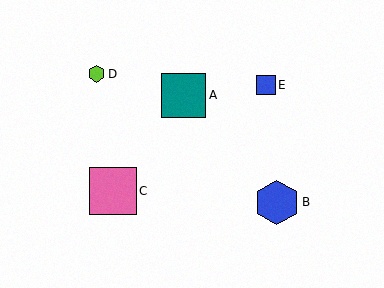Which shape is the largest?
The pink square (labeled C) is the largest.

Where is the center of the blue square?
The center of the blue square is at (266, 85).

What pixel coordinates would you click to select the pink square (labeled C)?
Click at (113, 191) to select the pink square C.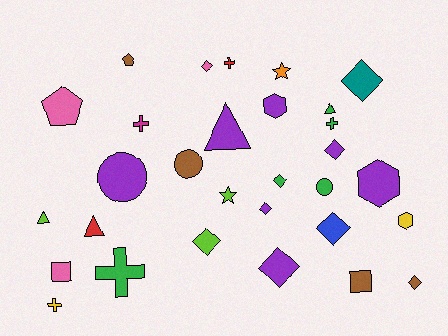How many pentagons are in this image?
There are 2 pentagons.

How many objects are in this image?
There are 30 objects.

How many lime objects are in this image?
There are 3 lime objects.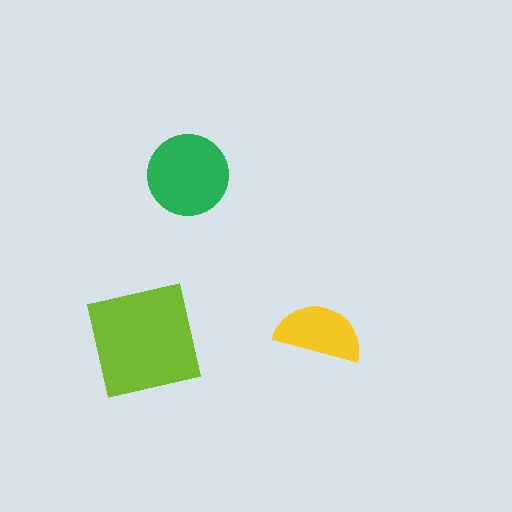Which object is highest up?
The green circle is topmost.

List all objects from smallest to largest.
The yellow semicircle, the green circle, the lime square.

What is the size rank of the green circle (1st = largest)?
2nd.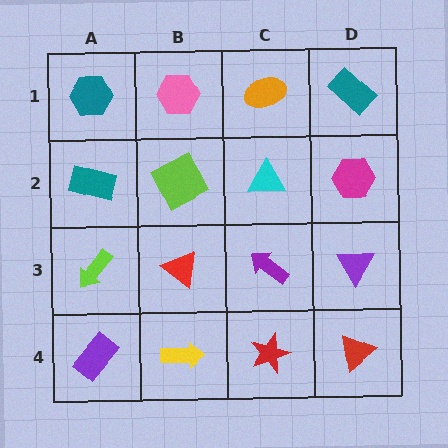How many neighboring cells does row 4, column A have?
2.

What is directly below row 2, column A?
A lime arrow.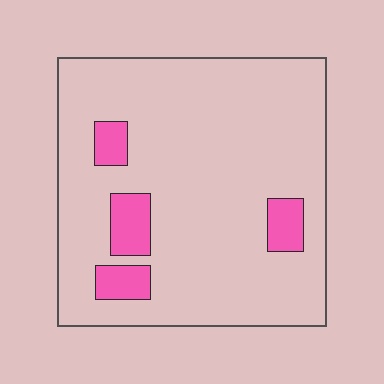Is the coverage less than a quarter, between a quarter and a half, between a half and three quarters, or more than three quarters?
Less than a quarter.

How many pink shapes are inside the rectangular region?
4.